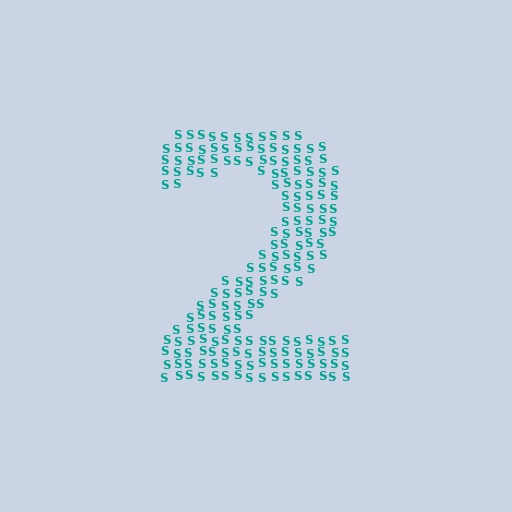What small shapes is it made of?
It is made of small letter S's.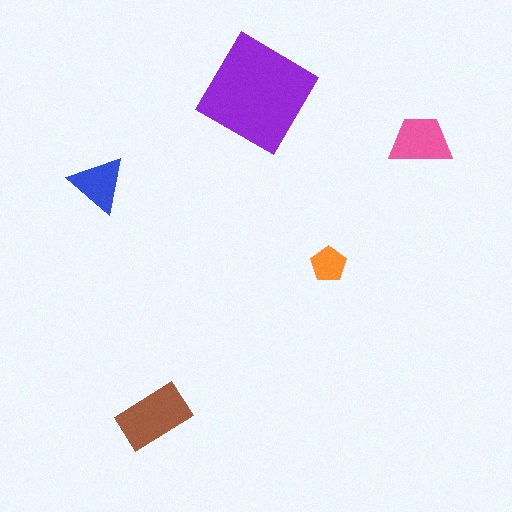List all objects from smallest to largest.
The orange pentagon, the blue triangle, the pink trapezoid, the brown rectangle, the purple diamond.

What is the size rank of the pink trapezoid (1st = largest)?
3rd.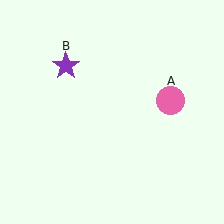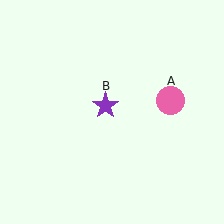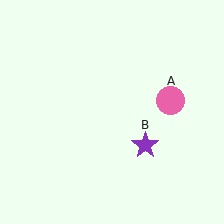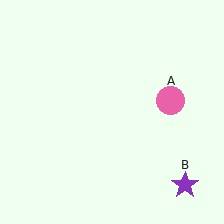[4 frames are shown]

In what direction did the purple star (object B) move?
The purple star (object B) moved down and to the right.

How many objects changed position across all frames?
1 object changed position: purple star (object B).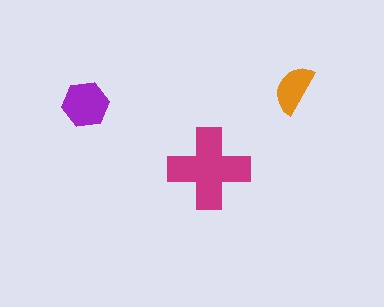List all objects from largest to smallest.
The magenta cross, the purple hexagon, the orange semicircle.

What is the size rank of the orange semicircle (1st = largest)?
3rd.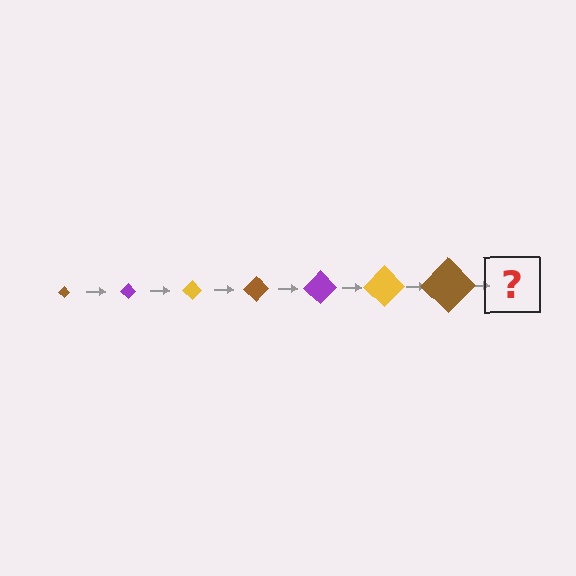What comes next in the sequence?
The next element should be a purple diamond, larger than the previous one.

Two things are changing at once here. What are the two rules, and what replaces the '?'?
The two rules are that the diamond grows larger each step and the color cycles through brown, purple, and yellow. The '?' should be a purple diamond, larger than the previous one.